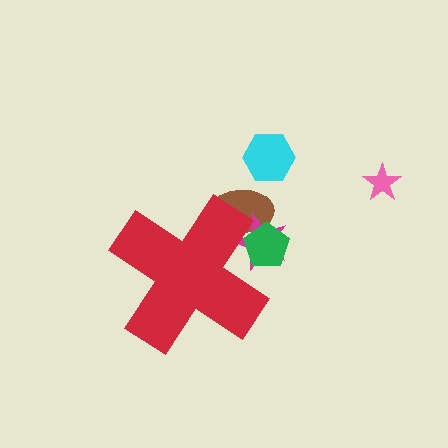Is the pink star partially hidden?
No, the pink star is fully visible.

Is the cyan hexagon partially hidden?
No, the cyan hexagon is fully visible.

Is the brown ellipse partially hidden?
Yes, the brown ellipse is partially hidden behind the red cross.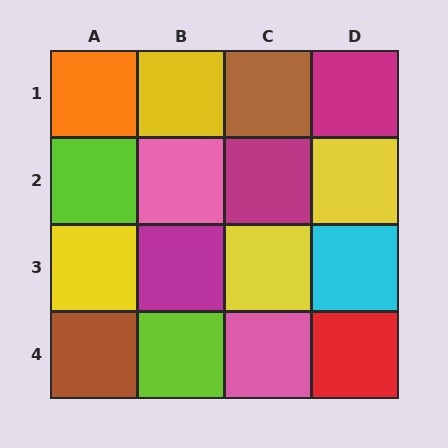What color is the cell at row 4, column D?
Red.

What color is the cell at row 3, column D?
Cyan.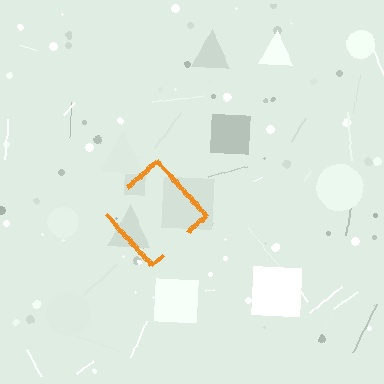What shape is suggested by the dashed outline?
The dashed outline suggests a diamond.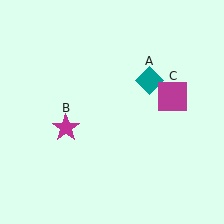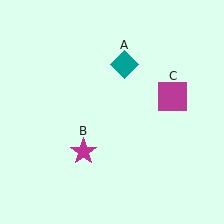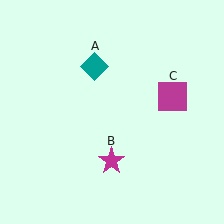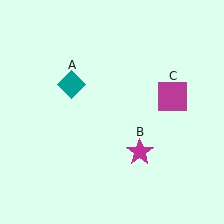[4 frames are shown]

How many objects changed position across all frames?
2 objects changed position: teal diamond (object A), magenta star (object B).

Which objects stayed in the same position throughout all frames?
Magenta square (object C) remained stationary.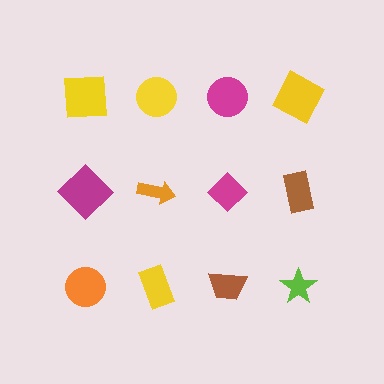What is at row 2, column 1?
A magenta diamond.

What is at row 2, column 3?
A magenta diamond.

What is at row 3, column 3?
A brown trapezoid.